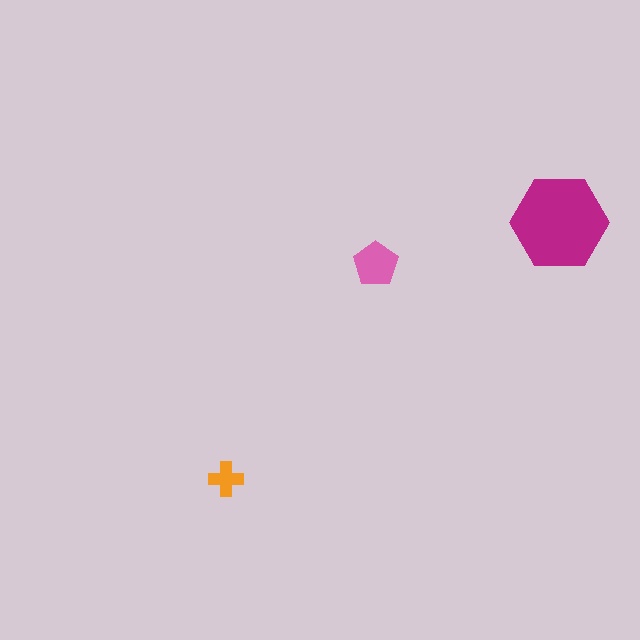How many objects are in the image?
There are 3 objects in the image.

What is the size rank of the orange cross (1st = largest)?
3rd.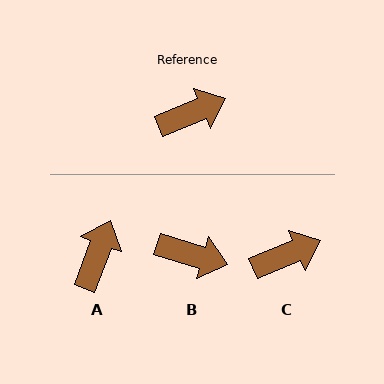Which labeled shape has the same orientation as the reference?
C.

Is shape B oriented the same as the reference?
No, it is off by about 38 degrees.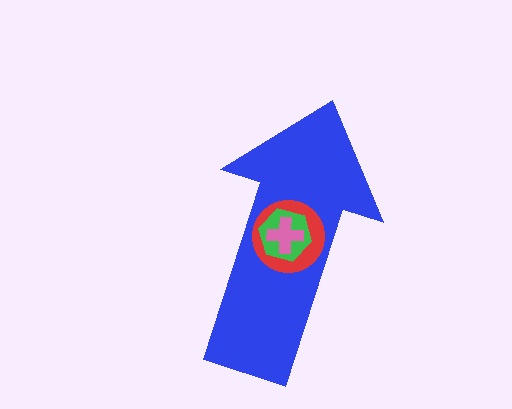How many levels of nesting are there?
4.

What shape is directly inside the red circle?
The green hexagon.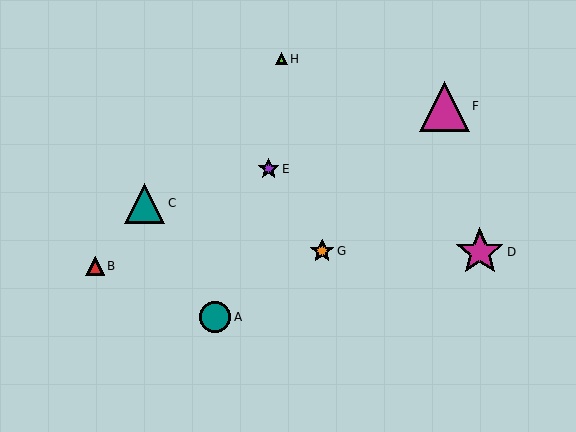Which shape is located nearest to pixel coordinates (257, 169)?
The purple star (labeled E) at (269, 169) is nearest to that location.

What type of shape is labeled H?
Shape H is a lime triangle.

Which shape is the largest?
The magenta triangle (labeled F) is the largest.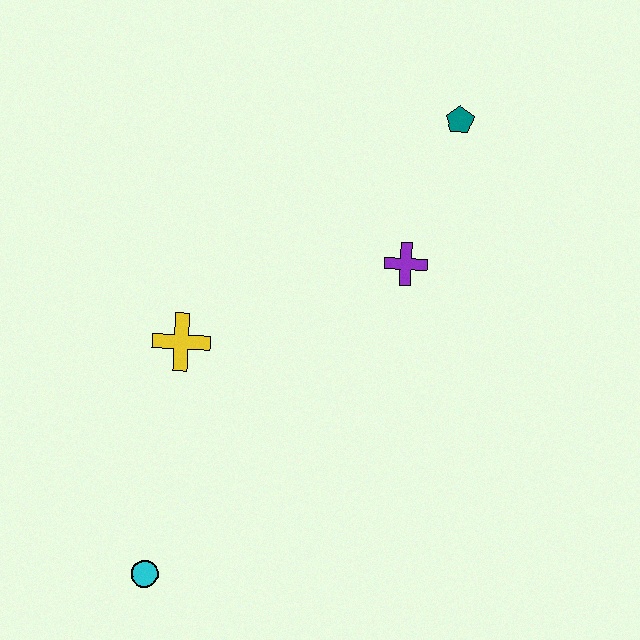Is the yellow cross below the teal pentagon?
Yes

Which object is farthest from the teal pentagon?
The cyan circle is farthest from the teal pentagon.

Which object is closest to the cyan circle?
The yellow cross is closest to the cyan circle.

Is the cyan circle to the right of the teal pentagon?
No